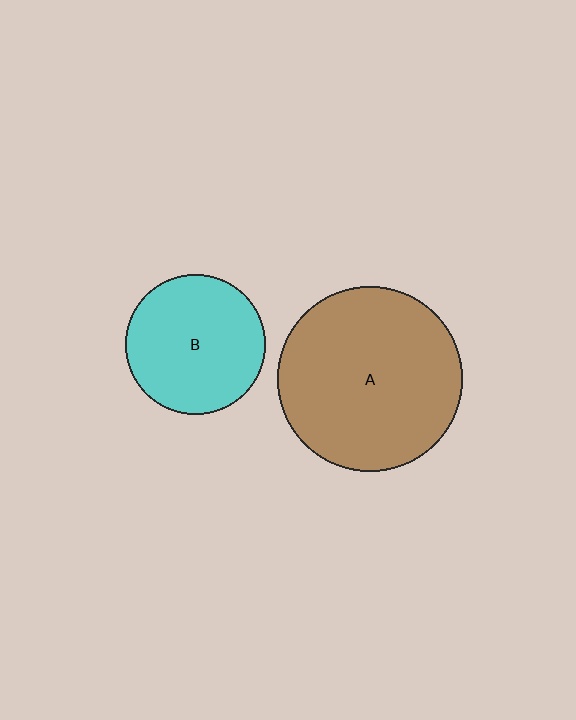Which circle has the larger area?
Circle A (brown).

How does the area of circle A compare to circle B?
Approximately 1.8 times.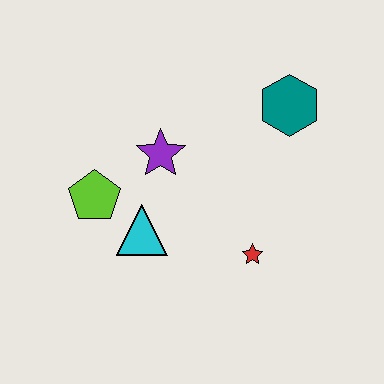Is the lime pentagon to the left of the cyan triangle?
Yes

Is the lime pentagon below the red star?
No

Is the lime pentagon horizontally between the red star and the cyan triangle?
No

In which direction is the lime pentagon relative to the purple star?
The lime pentagon is to the left of the purple star.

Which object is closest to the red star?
The cyan triangle is closest to the red star.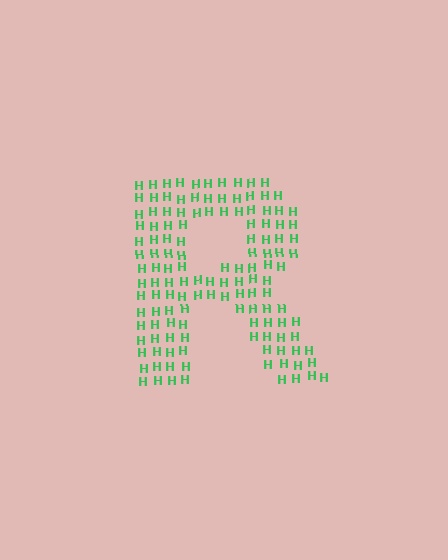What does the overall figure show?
The overall figure shows the letter R.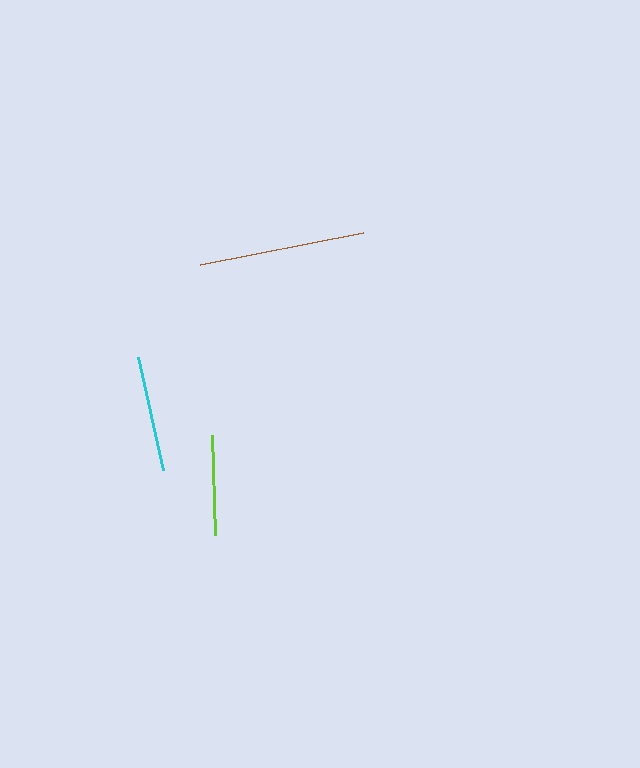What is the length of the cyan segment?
The cyan segment is approximately 115 pixels long.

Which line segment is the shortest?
The lime line is the shortest at approximately 101 pixels.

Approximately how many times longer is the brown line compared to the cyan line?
The brown line is approximately 1.4 times the length of the cyan line.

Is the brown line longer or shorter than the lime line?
The brown line is longer than the lime line.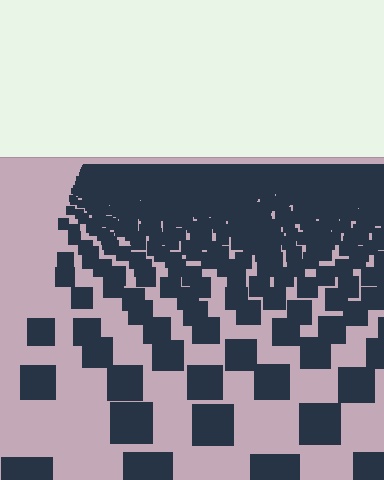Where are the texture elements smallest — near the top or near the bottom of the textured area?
Near the top.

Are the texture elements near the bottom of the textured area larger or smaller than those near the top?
Larger. Near the bottom, elements are closer to the viewer and appear at a bigger on-screen size.